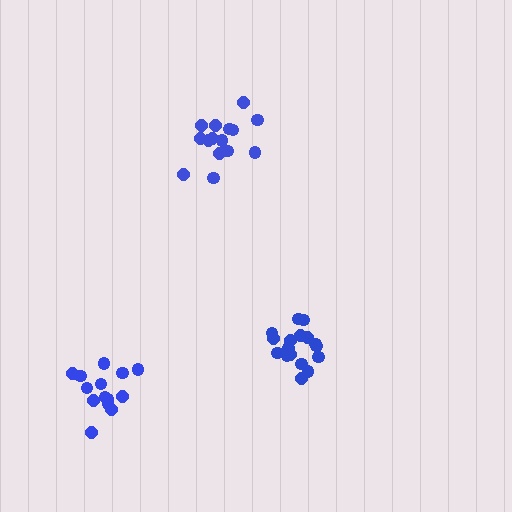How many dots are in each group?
Group 1: 17 dots, Group 2: 15 dots, Group 3: 14 dots (46 total).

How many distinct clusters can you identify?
There are 3 distinct clusters.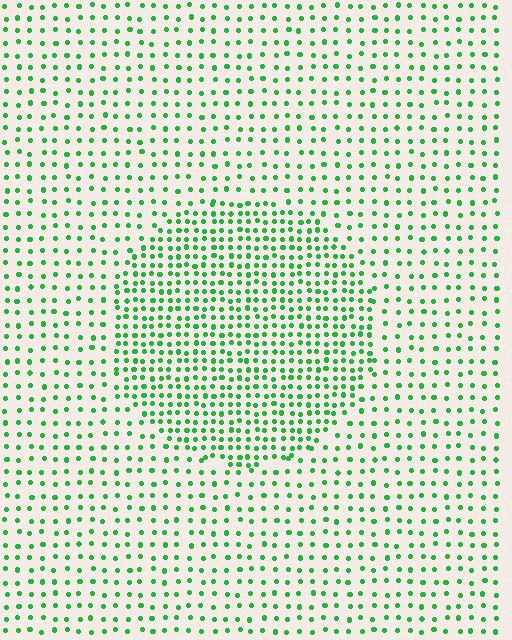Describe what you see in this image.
The image contains small green elements arranged at two different densities. A circle-shaped region is visible where the elements are more densely packed than the surrounding area.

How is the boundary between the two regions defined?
The boundary is defined by a change in element density (approximately 2.0x ratio). All elements are the same color, size, and shape.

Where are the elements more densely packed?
The elements are more densely packed inside the circle boundary.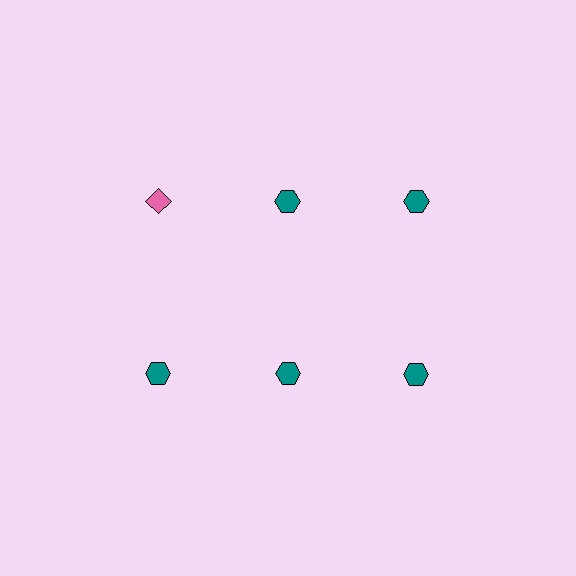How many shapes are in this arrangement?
There are 6 shapes arranged in a grid pattern.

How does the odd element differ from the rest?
It differs in both color (pink instead of teal) and shape (diamond instead of hexagon).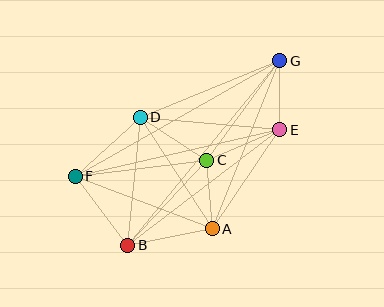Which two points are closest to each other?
Points E and G are closest to each other.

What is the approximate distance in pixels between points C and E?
The distance between C and E is approximately 79 pixels.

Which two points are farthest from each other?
Points B and G are farthest from each other.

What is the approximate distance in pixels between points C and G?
The distance between C and G is approximately 123 pixels.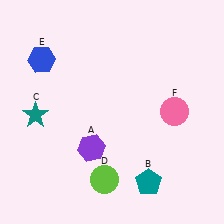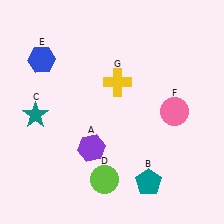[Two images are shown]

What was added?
A yellow cross (G) was added in Image 2.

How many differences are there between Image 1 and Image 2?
There is 1 difference between the two images.